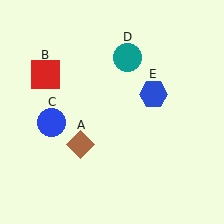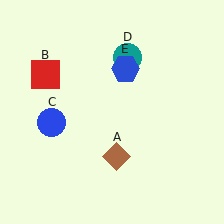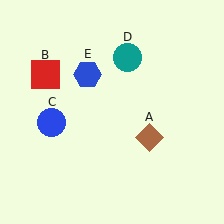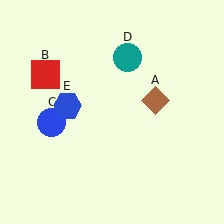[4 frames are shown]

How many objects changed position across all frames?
2 objects changed position: brown diamond (object A), blue hexagon (object E).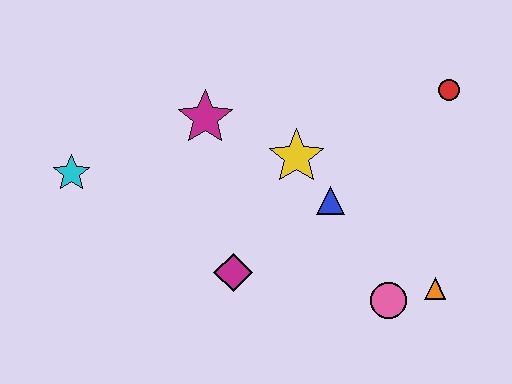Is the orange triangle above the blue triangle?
No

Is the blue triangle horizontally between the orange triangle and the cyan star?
Yes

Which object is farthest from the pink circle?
The cyan star is farthest from the pink circle.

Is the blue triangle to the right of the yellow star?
Yes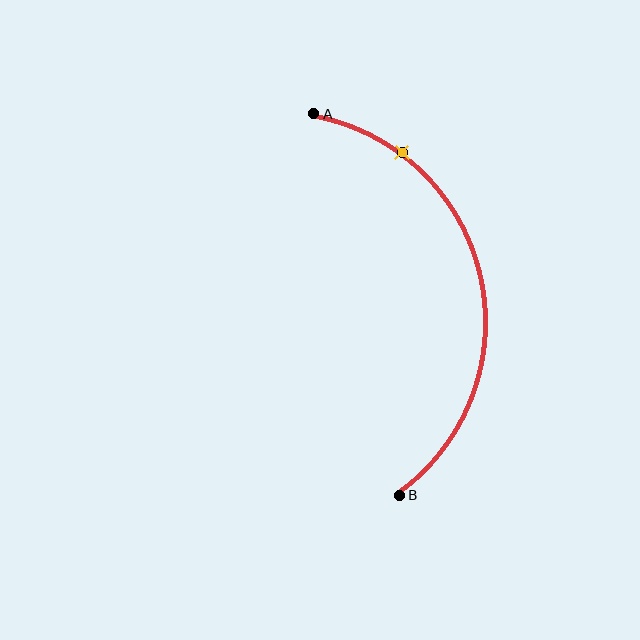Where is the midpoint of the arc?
The arc midpoint is the point on the curve farthest from the straight line joining A and B. It sits to the right of that line.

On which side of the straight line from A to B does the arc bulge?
The arc bulges to the right of the straight line connecting A and B.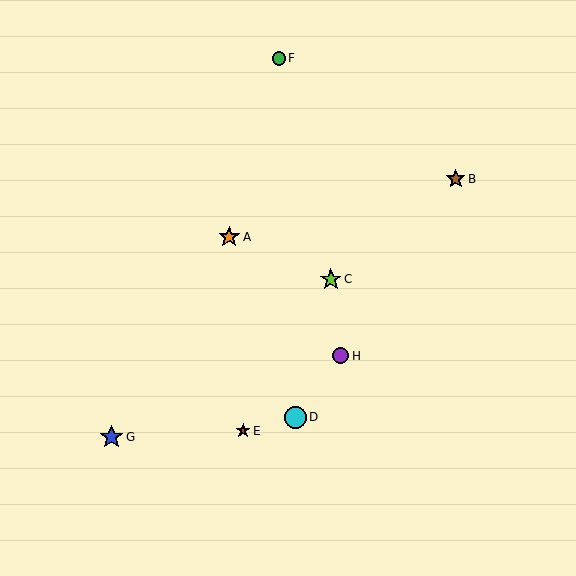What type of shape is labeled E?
Shape E is a red star.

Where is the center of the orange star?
The center of the orange star is at (229, 237).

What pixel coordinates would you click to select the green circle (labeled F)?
Click at (279, 59) to select the green circle F.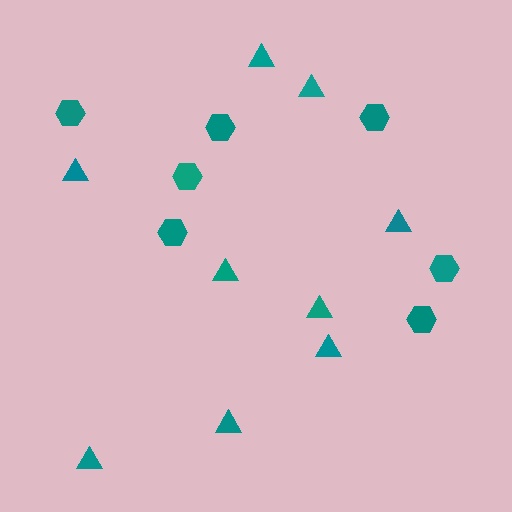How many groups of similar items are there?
There are 2 groups: one group of hexagons (7) and one group of triangles (9).